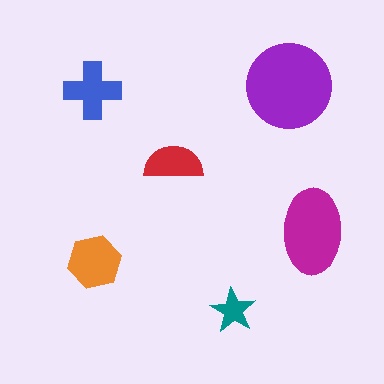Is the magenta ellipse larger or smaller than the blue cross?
Larger.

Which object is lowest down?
The teal star is bottommost.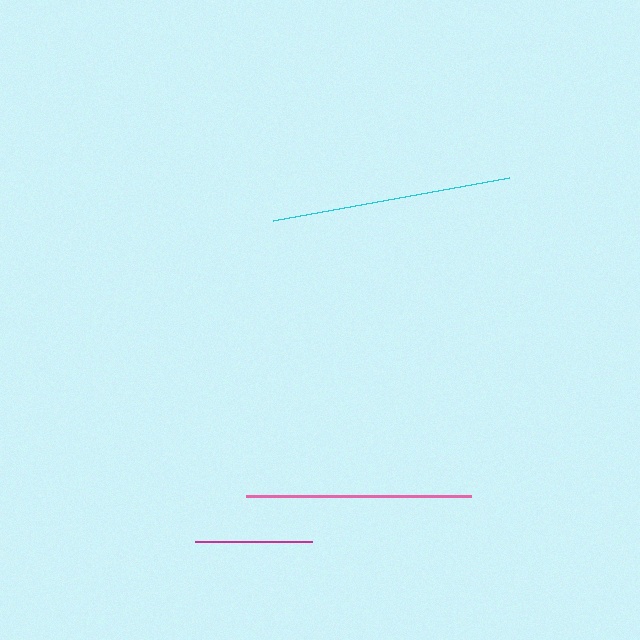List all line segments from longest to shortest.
From longest to shortest: cyan, pink, magenta.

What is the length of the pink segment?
The pink segment is approximately 225 pixels long.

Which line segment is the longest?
The cyan line is the longest at approximately 239 pixels.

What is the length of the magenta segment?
The magenta segment is approximately 116 pixels long.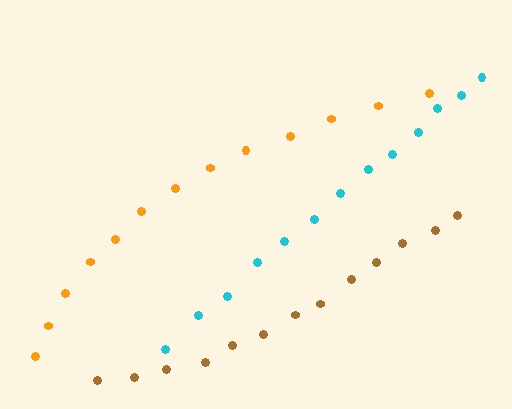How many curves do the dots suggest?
There are 3 distinct paths.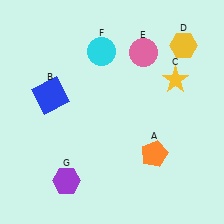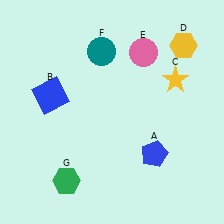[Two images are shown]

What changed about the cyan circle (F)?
In Image 1, F is cyan. In Image 2, it changed to teal.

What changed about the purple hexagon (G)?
In Image 1, G is purple. In Image 2, it changed to green.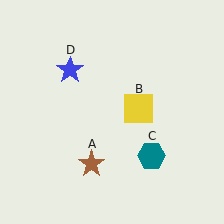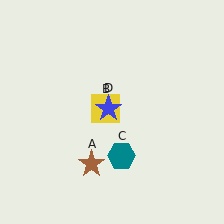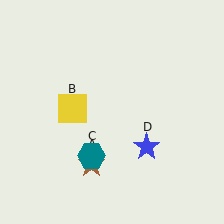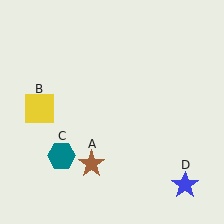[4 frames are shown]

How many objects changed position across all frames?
3 objects changed position: yellow square (object B), teal hexagon (object C), blue star (object D).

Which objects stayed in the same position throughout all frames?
Brown star (object A) remained stationary.